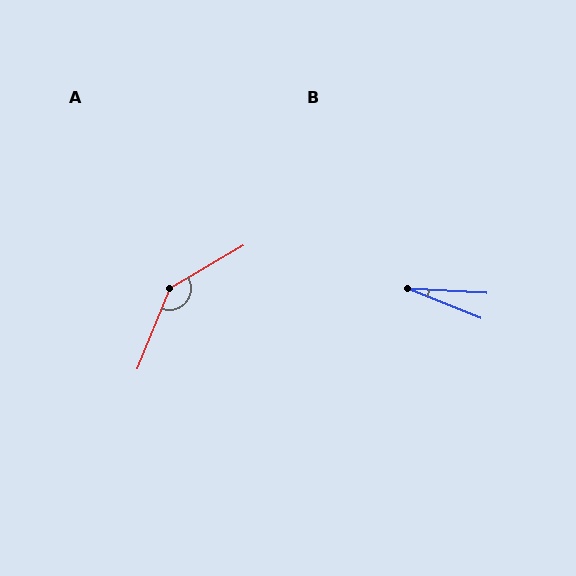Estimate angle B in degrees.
Approximately 19 degrees.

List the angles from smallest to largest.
B (19°), A (142°).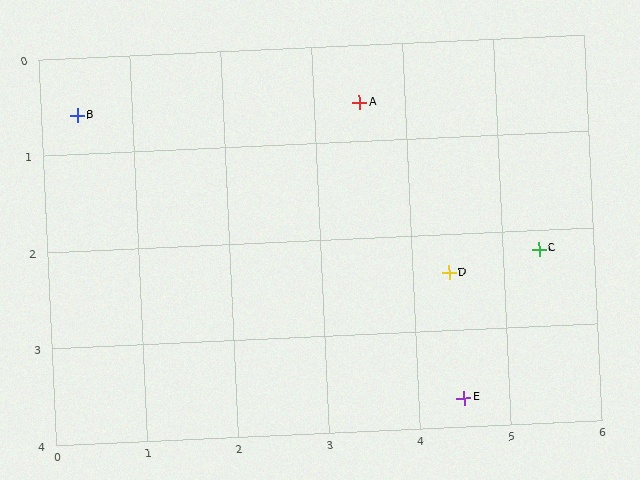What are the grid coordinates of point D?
Point D is at approximately (4.4, 2.4).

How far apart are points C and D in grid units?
Points C and D are about 1.0 grid units apart.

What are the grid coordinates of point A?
Point A is at approximately (3.5, 0.6).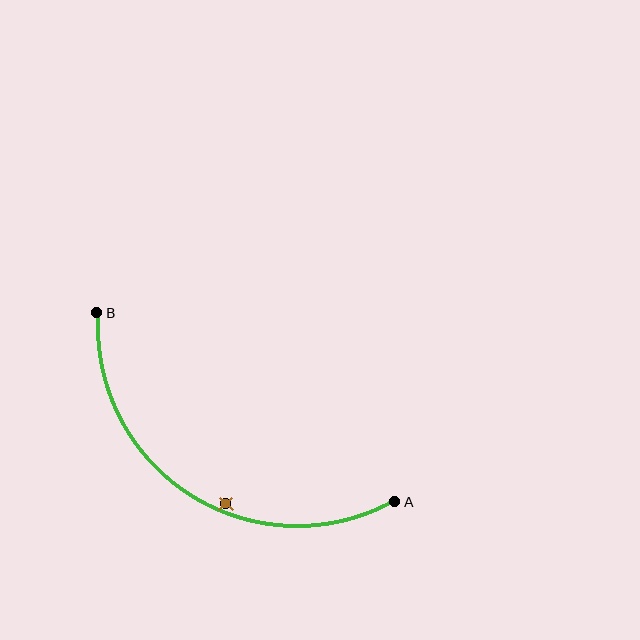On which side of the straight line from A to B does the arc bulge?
The arc bulges below the straight line connecting A and B.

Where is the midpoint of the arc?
The arc midpoint is the point on the curve farthest from the straight line joining A and B. It sits below that line.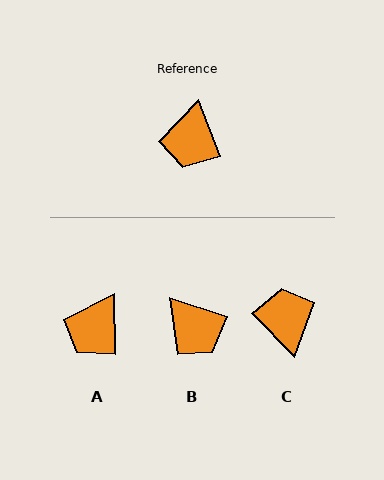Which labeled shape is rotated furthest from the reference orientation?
C, about 157 degrees away.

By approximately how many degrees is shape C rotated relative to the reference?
Approximately 157 degrees clockwise.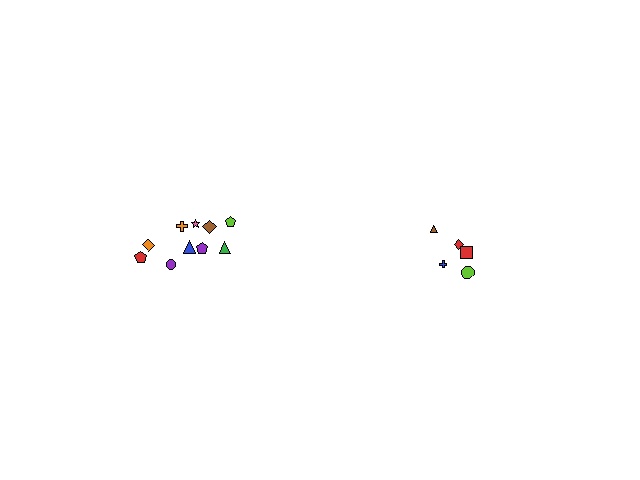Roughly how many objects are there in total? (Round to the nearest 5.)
Roughly 15 objects in total.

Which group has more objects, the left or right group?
The left group.